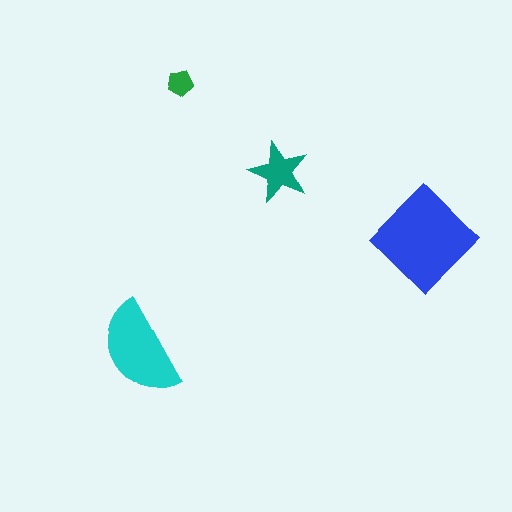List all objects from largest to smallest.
The blue diamond, the cyan semicircle, the teal star, the green pentagon.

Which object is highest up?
The green pentagon is topmost.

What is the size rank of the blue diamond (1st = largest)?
1st.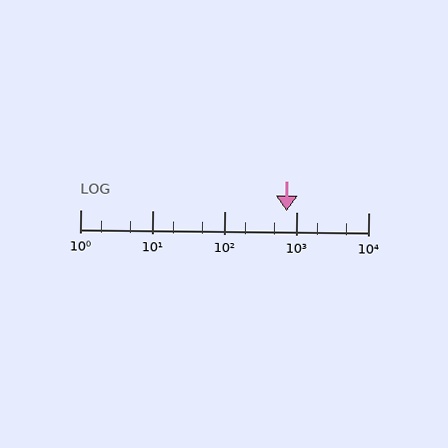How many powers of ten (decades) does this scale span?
The scale spans 4 decades, from 1 to 10000.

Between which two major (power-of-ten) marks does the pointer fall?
The pointer is between 100 and 1000.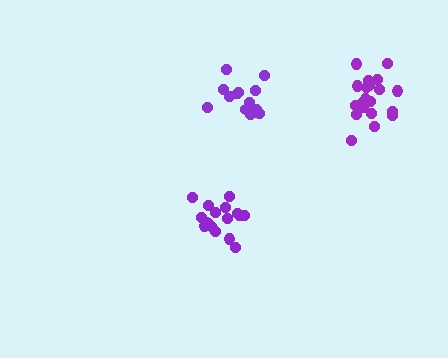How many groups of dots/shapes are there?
There are 3 groups.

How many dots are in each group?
Group 1: 16 dots, Group 2: 15 dots, Group 3: 20 dots (51 total).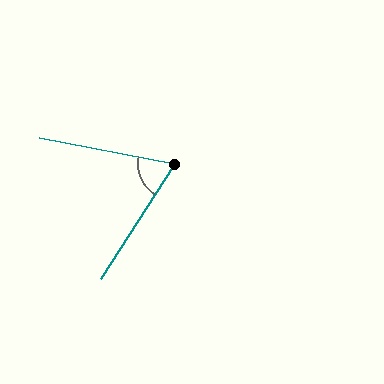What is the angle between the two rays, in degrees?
Approximately 68 degrees.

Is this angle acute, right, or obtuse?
It is acute.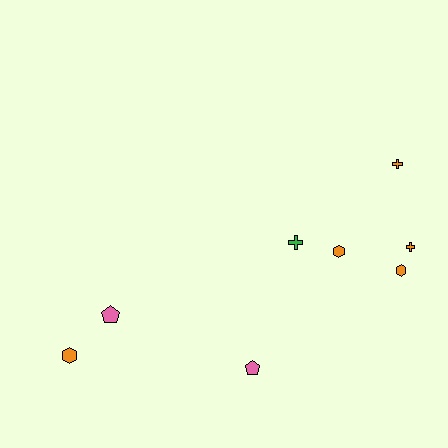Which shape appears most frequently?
Cross, with 3 objects.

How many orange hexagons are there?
There are 3 orange hexagons.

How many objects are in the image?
There are 8 objects.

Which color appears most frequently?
Orange, with 5 objects.